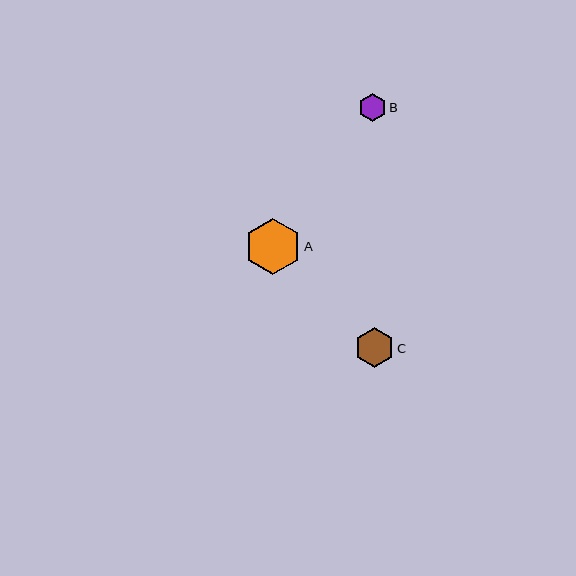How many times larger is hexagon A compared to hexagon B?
Hexagon A is approximately 2.0 times the size of hexagon B.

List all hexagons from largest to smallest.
From largest to smallest: A, C, B.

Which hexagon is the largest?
Hexagon A is the largest with a size of approximately 56 pixels.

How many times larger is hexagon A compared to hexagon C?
Hexagon A is approximately 1.4 times the size of hexagon C.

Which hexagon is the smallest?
Hexagon B is the smallest with a size of approximately 27 pixels.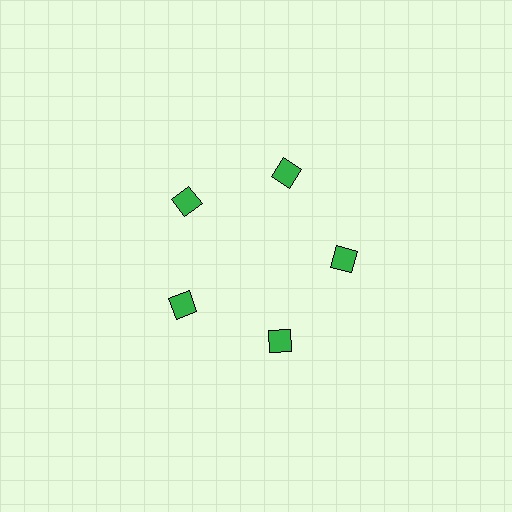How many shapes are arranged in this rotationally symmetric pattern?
There are 5 shapes, arranged in 5 groups of 1.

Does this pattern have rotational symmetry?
Yes, this pattern has 5-fold rotational symmetry. It looks the same after rotating 72 degrees around the center.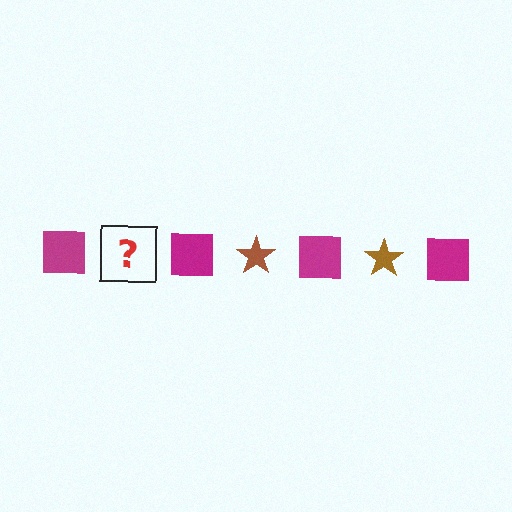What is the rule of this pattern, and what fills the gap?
The rule is that the pattern alternates between magenta square and brown star. The gap should be filled with a brown star.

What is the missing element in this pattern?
The missing element is a brown star.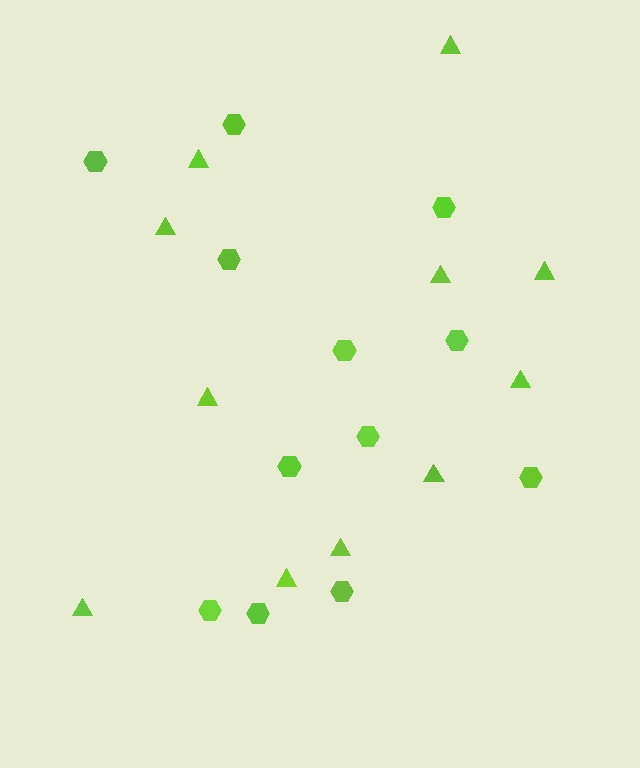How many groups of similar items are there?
There are 2 groups: one group of triangles (11) and one group of hexagons (12).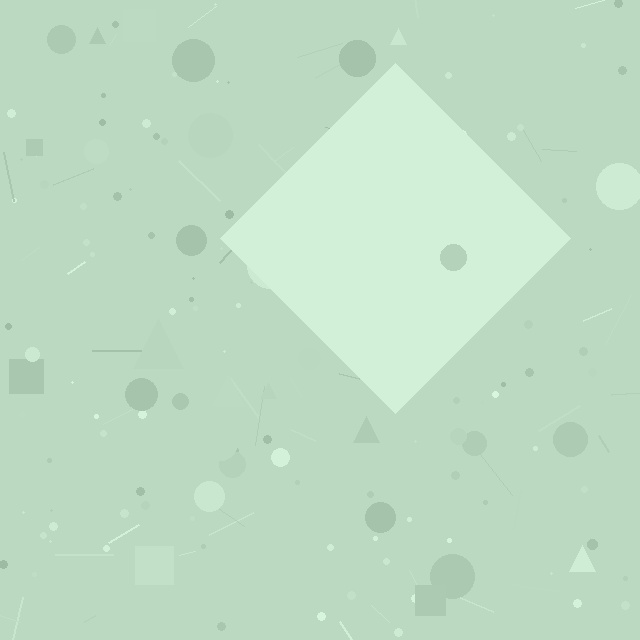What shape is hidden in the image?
A diamond is hidden in the image.